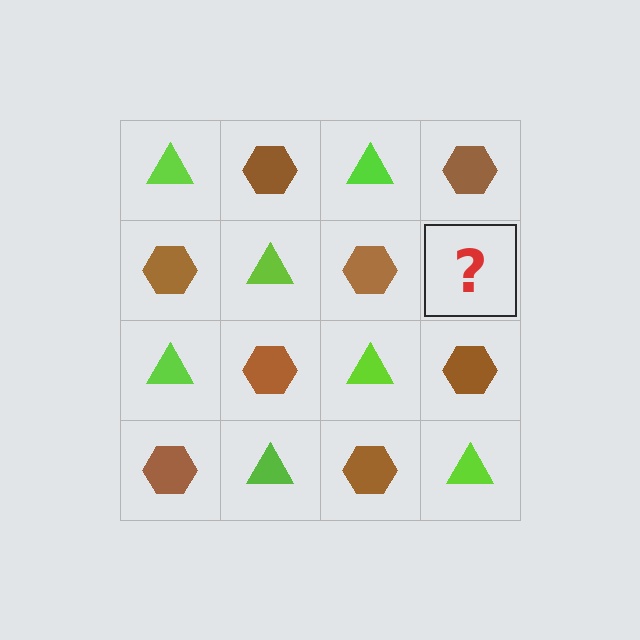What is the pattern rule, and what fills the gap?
The rule is that it alternates lime triangle and brown hexagon in a checkerboard pattern. The gap should be filled with a lime triangle.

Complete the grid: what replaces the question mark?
The question mark should be replaced with a lime triangle.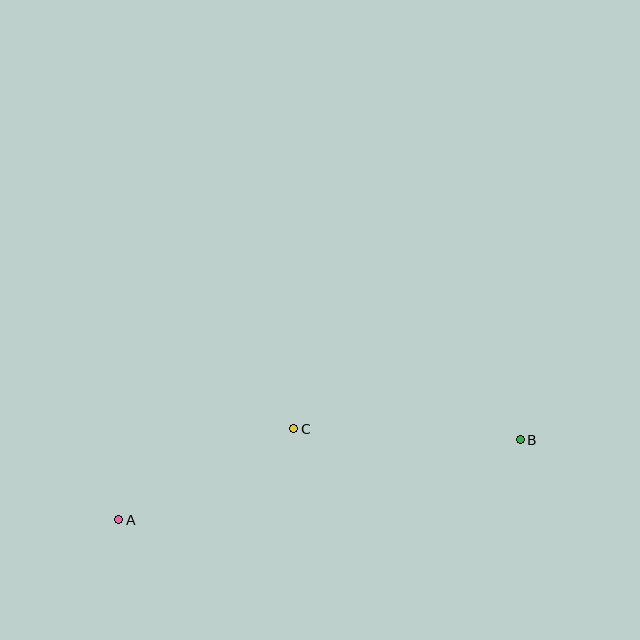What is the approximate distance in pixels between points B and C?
The distance between B and C is approximately 227 pixels.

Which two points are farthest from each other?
Points A and B are farthest from each other.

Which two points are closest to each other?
Points A and C are closest to each other.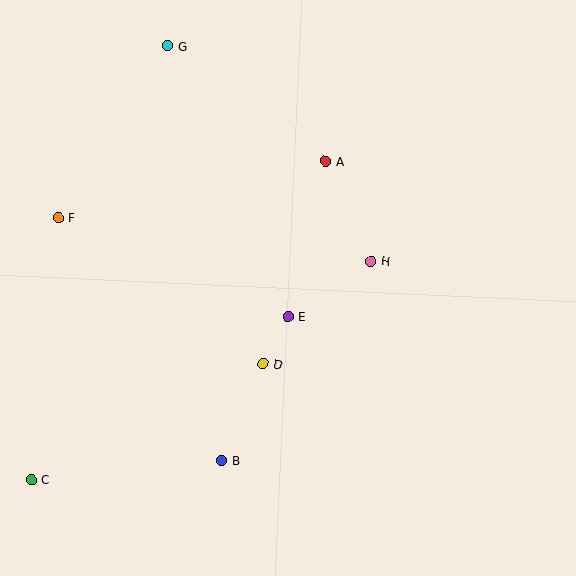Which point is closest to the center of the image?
Point E at (288, 316) is closest to the center.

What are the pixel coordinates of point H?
Point H is at (371, 261).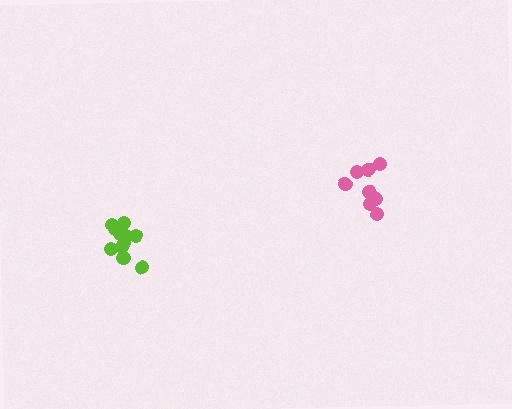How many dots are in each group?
Group 1: 11 dots, Group 2: 9 dots (20 total).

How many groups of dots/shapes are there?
There are 2 groups.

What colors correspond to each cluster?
The clusters are colored: lime, pink.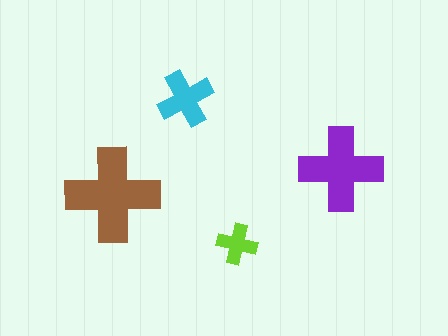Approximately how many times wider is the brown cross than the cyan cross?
About 1.5 times wider.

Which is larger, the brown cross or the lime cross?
The brown one.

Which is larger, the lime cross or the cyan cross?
The cyan one.